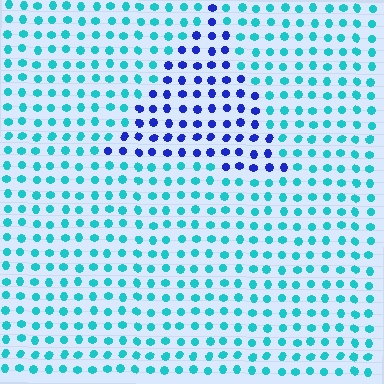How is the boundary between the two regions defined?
The boundary is defined purely by a slight shift in hue (about 56 degrees). Spacing, size, and orientation are identical on both sides.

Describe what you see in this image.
The image is filled with small cyan elements in a uniform arrangement. A triangle-shaped region is visible where the elements are tinted to a slightly different hue, forming a subtle color boundary.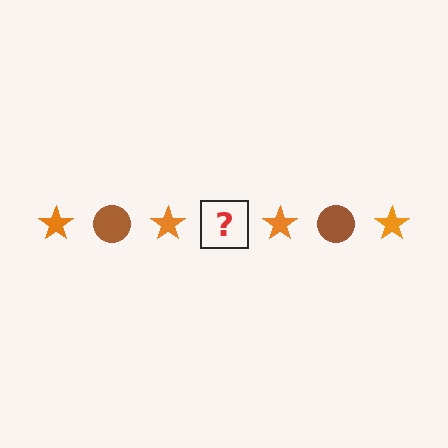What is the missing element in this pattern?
The missing element is a brown circle.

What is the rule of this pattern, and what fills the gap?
The rule is that the pattern alternates between orange star and brown circle. The gap should be filled with a brown circle.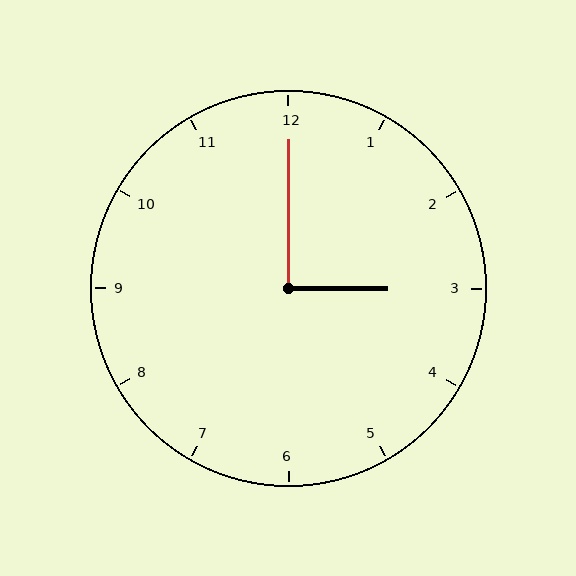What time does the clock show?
3:00.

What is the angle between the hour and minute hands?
Approximately 90 degrees.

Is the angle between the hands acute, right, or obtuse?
It is right.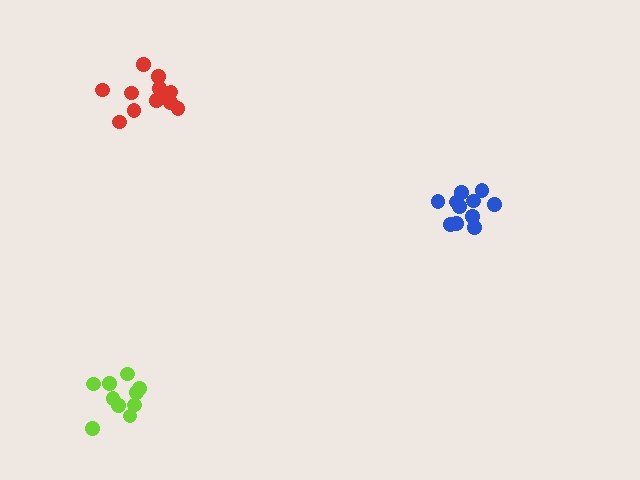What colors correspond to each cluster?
The clusters are colored: lime, red, blue.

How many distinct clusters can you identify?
There are 3 distinct clusters.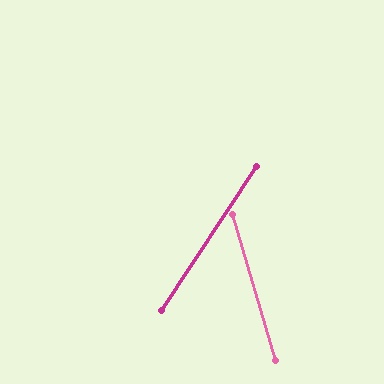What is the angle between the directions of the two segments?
Approximately 50 degrees.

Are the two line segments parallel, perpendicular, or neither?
Neither parallel nor perpendicular — they differ by about 50°.